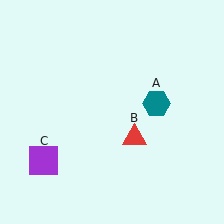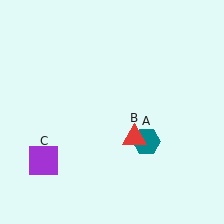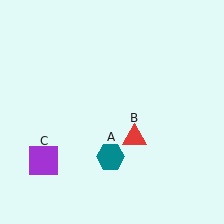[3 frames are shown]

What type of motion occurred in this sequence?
The teal hexagon (object A) rotated clockwise around the center of the scene.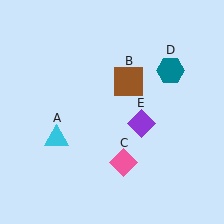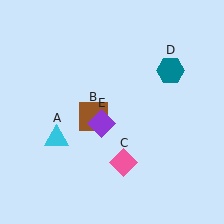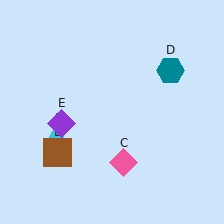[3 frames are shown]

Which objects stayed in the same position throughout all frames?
Cyan triangle (object A) and pink diamond (object C) and teal hexagon (object D) remained stationary.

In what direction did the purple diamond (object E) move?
The purple diamond (object E) moved left.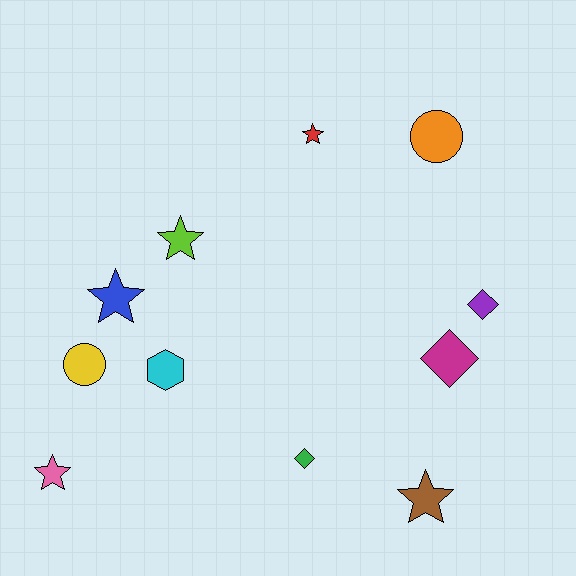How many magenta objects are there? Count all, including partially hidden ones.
There is 1 magenta object.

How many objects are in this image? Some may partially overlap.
There are 11 objects.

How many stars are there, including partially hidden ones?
There are 5 stars.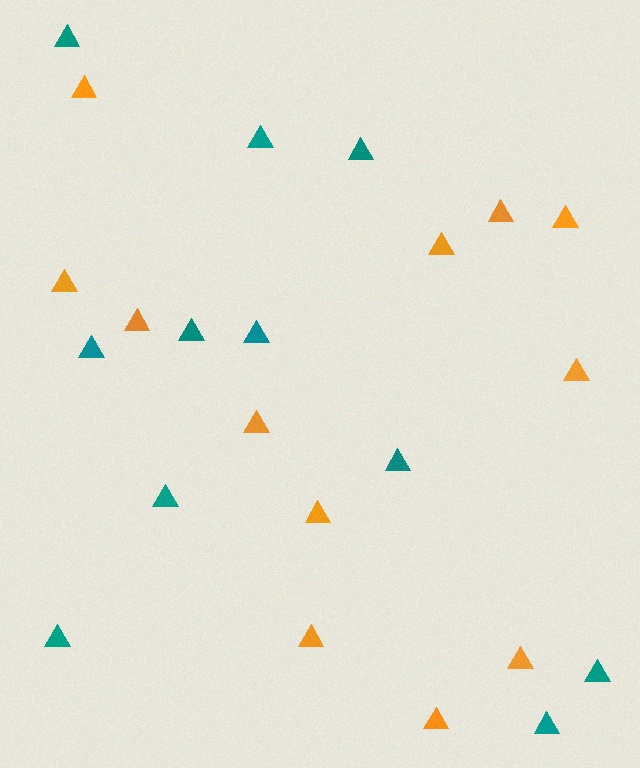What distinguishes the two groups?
There are 2 groups: one group of teal triangles (11) and one group of orange triangles (12).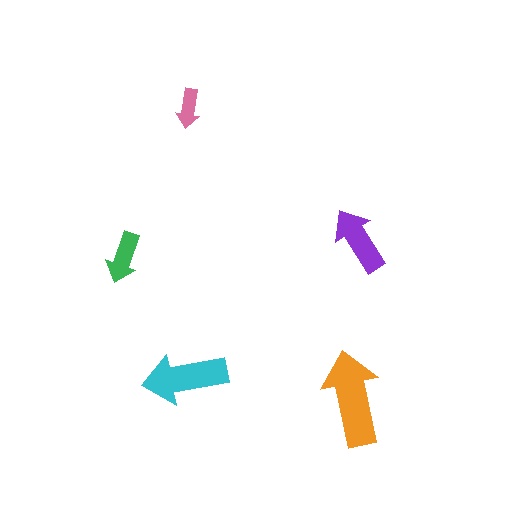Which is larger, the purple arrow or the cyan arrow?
The cyan one.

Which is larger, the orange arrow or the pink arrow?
The orange one.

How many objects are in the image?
There are 5 objects in the image.